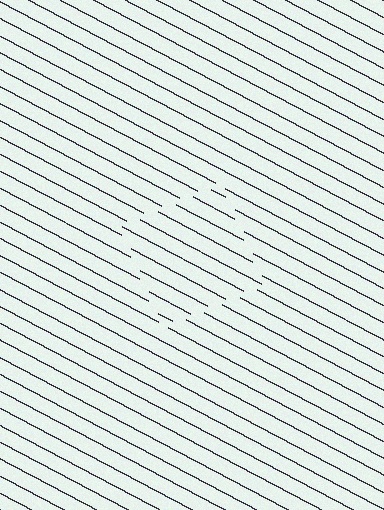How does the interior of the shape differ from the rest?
The interior of the shape contains the same grating, shifted by half a period — the contour is defined by the phase discontinuity where line-ends from the inner and outer gratings abut.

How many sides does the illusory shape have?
4 sides — the line-ends trace a square.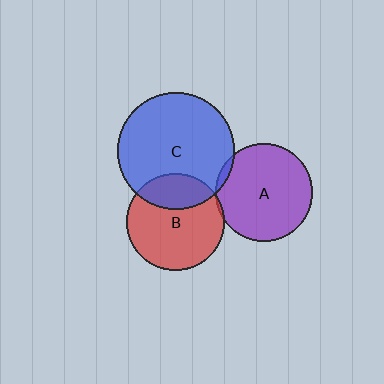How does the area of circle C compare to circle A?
Approximately 1.4 times.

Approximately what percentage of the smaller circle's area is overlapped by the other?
Approximately 25%.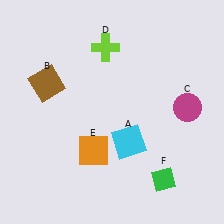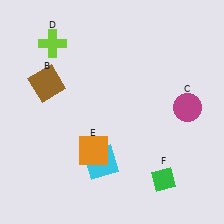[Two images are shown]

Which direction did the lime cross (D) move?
The lime cross (D) moved left.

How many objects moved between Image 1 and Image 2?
2 objects moved between the two images.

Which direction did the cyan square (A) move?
The cyan square (A) moved left.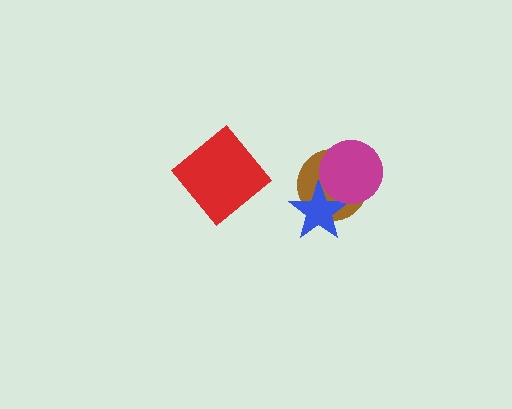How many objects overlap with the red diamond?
0 objects overlap with the red diamond.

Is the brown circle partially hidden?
Yes, it is partially covered by another shape.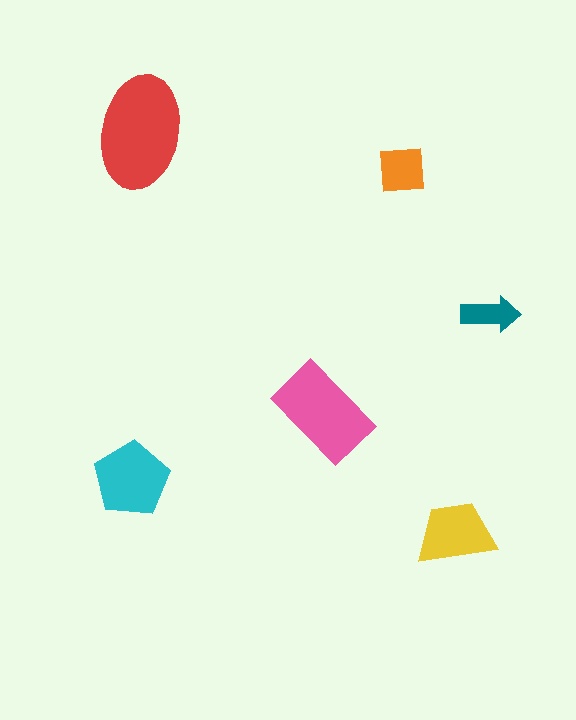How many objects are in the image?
There are 6 objects in the image.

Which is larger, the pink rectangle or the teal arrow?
The pink rectangle.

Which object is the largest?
The red ellipse.